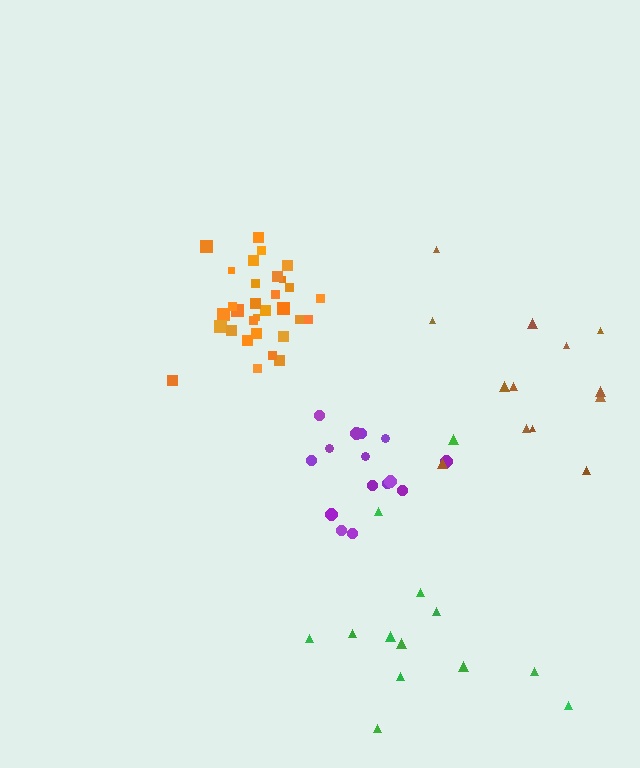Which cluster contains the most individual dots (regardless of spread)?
Orange (31).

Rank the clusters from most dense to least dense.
orange, purple, green, brown.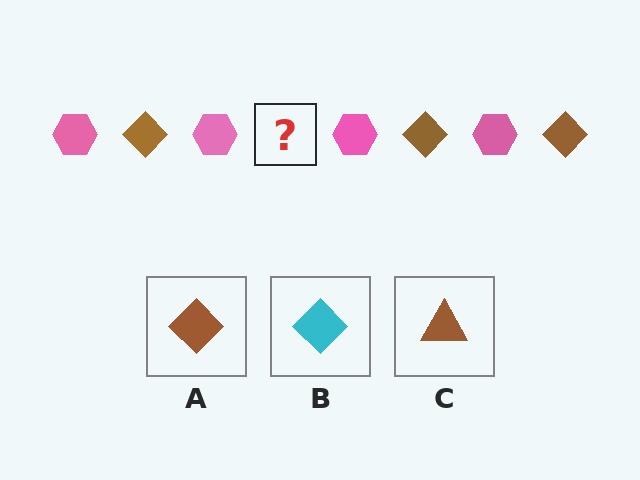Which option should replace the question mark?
Option A.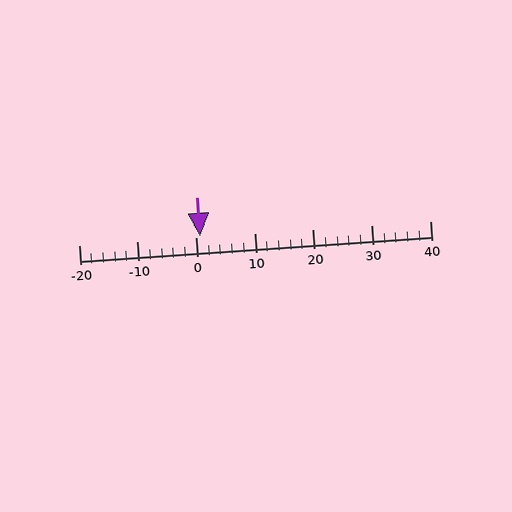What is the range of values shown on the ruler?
The ruler shows values from -20 to 40.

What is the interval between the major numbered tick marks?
The major tick marks are spaced 10 units apart.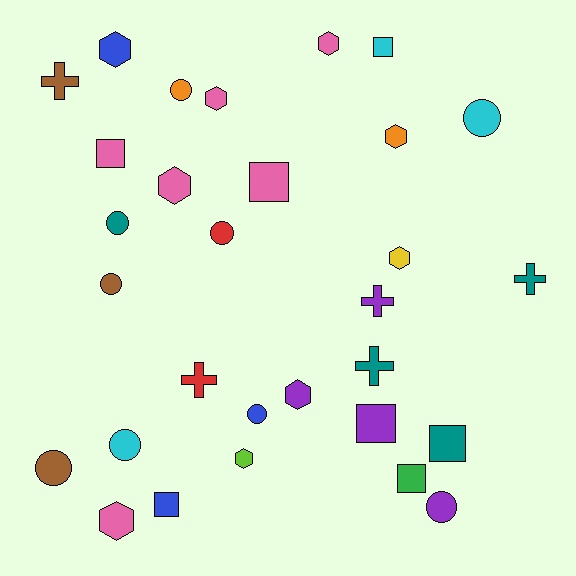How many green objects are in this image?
There is 1 green object.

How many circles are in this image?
There are 9 circles.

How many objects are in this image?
There are 30 objects.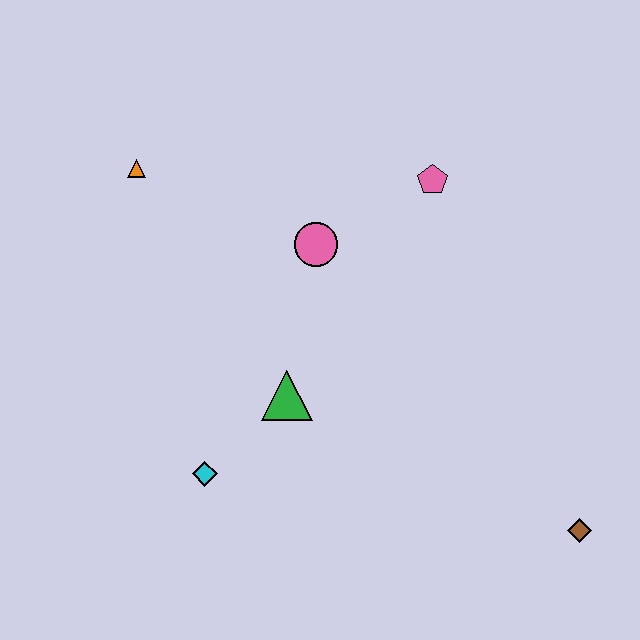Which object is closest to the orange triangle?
The pink circle is closest to the orange triangle.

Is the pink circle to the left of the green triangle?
No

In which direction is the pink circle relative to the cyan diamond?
The pink circle is above the cyan diamond.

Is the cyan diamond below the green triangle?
Yes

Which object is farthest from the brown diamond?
The orange triangle is farthest from the brown diamond.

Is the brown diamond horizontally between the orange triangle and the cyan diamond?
No